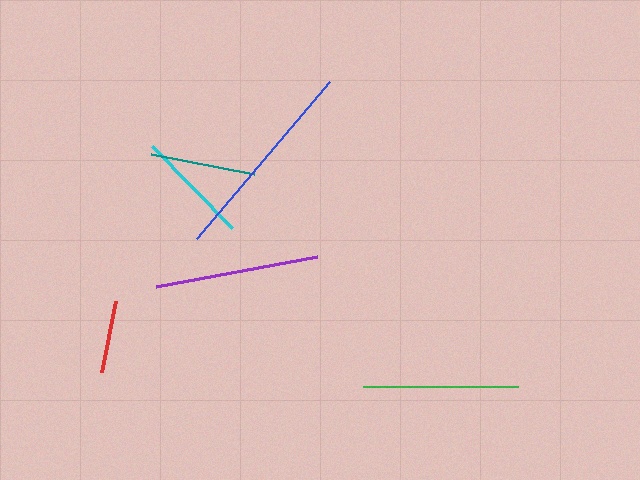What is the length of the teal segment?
The teal segment is approximately 105 pixels long.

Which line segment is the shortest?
The red line is the shortest at approximately 73 pixels.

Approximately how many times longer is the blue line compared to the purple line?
The blue line is approximately 1.3 times the length of the purple line.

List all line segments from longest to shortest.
From longest to shortest: blue, purple, green, cyan, teal, red.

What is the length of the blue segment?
The blue segment is approximately 206 pixels long.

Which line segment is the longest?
The blue line is the longest at approximately 206 pixels.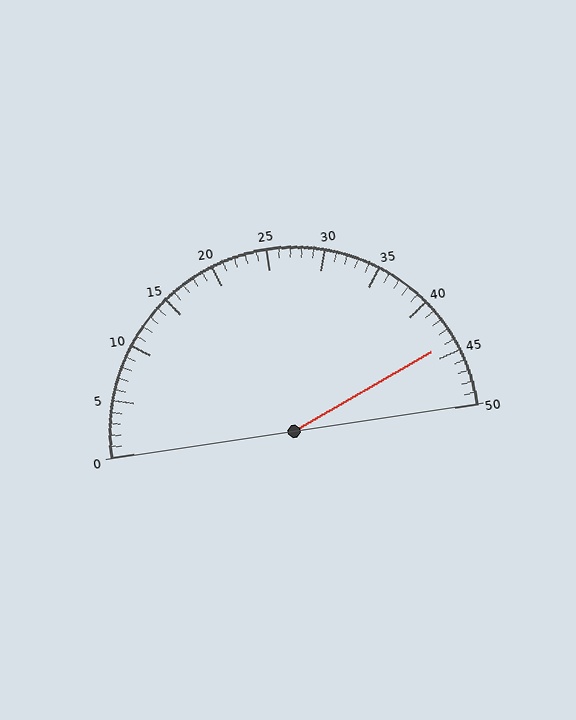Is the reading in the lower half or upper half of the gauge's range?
The reading is in the upper half of the range (0 to 50).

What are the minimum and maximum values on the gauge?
The gauge ranges from 0 to 50.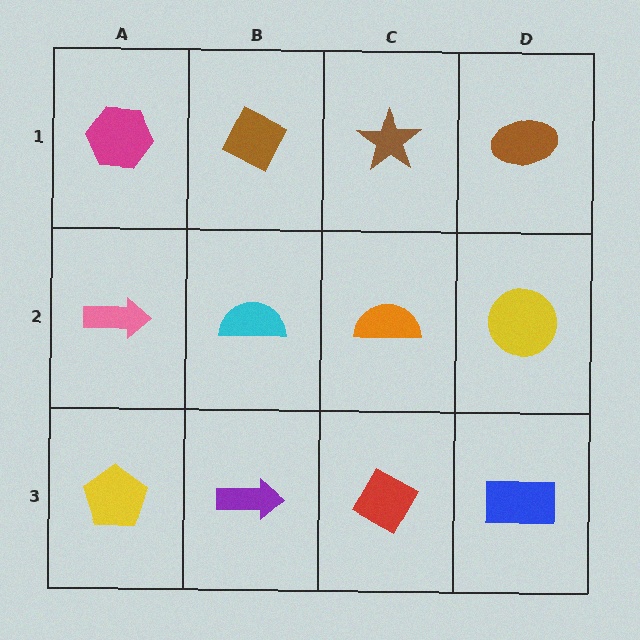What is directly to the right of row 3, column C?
A blue rectangle.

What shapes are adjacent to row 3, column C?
An orange semicircle (row 2, column C), a purple arrow (row 3, column B), a blue rectangle (row 3, column D).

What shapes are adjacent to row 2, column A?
A magenta hexagon (row 1, column A), a yellow pentagon (row 3, column A), a cyan semicircle (row 2, column B).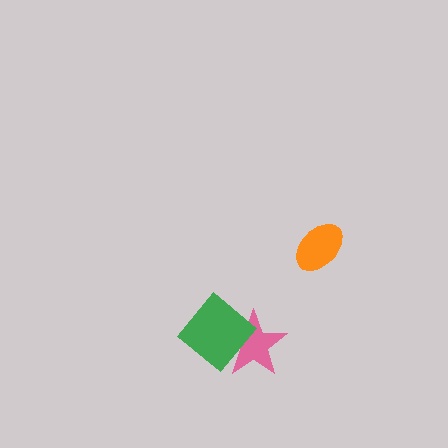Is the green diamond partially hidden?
No, no other shape covers it.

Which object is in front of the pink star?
The green diamond is in front of the pink star.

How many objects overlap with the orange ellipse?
0 objects overlap with the orange ellipse.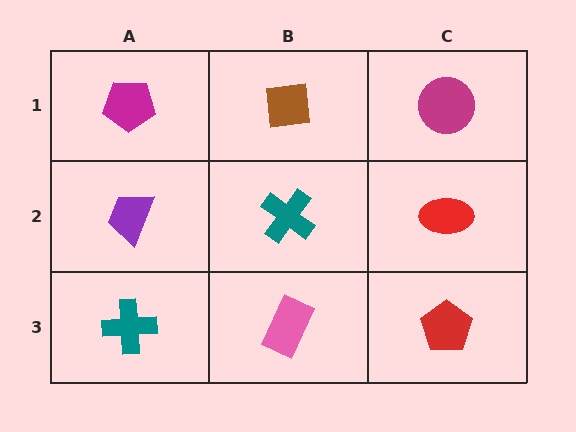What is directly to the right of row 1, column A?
A brown square.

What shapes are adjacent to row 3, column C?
A red ellipse (row 2, column C), a pink rectangle (row 3, column B).